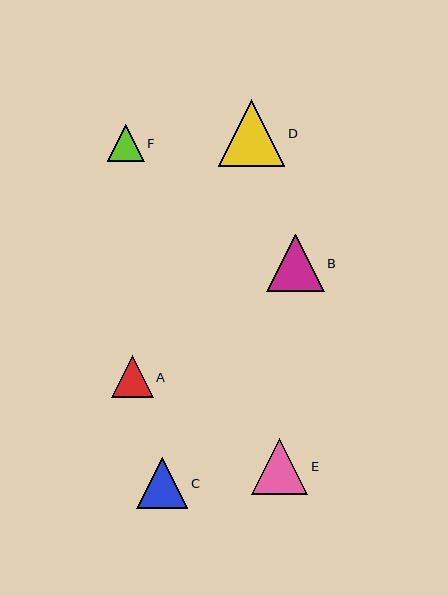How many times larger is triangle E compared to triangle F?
Triangle E is approximately 1.5 times the size of triangle F.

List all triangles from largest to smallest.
From largest to smallest: D, B, E, C, A, F.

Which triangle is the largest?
Triangle D is the largest with a size of approximately 66 pixels.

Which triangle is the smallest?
Triangle F is the smallest with a size of approximately 37 pixels.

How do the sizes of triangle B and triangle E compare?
Triangle B and triangle E are approximately the same size.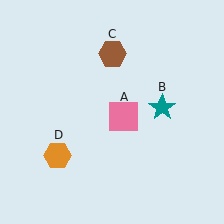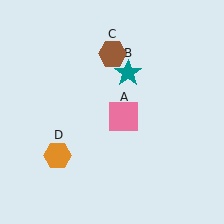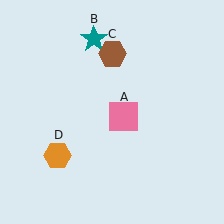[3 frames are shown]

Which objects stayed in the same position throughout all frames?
Pink square (object A) and brown hexagon (object C) and orange hexagon (object D) remained stationary.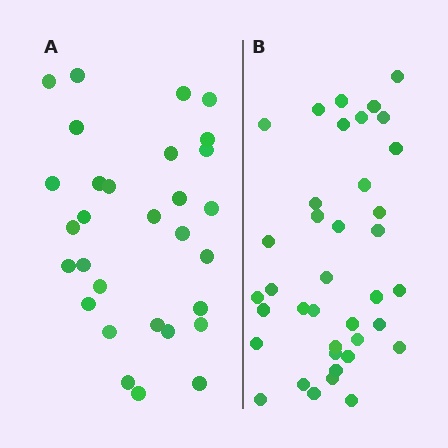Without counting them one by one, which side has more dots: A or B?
Region B (the right region) has more dots.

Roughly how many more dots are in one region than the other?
Region B has roughly 8 or so more dots than region A.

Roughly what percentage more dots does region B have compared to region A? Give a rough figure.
About 25% more.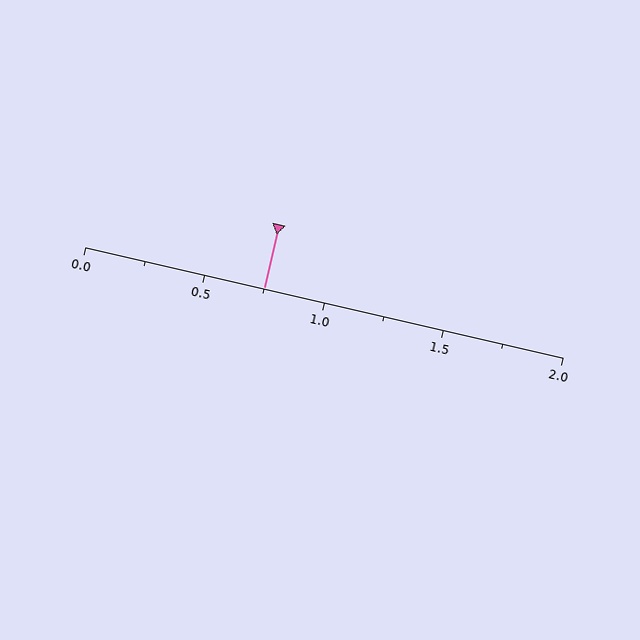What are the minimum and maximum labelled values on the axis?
The axis runs from 0.0 to 2.0.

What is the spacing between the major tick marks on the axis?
The major ticks are spaced 0.5 apart.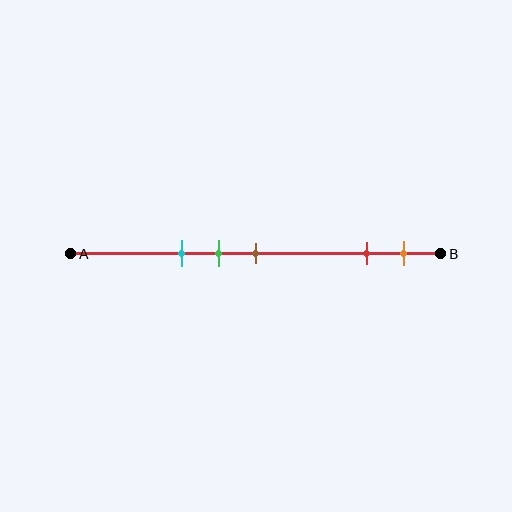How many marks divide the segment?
There are 5 marks dividing the segment.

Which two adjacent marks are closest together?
The green and brown marks are the closest adjacent pair.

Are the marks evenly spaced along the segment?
No, the marks are not evenly spaced.